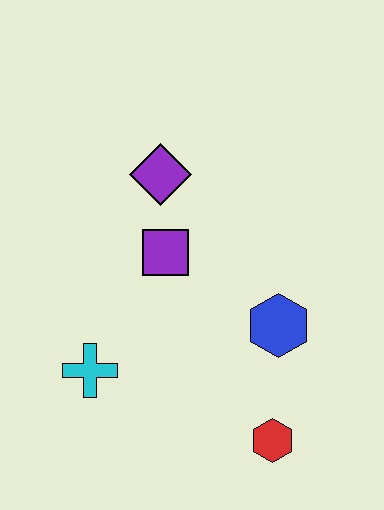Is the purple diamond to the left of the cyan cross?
No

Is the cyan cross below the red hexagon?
No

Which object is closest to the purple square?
The purple diamond is closest to the purple square.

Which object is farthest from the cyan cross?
The purple diamond is farthest from the cyan cross.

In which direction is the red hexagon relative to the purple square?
The red hexagon is below the purple square.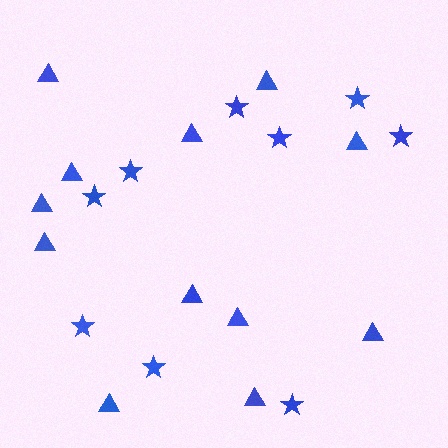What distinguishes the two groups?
There are 2 groups: one group of stars (9) and one group of triangles (12).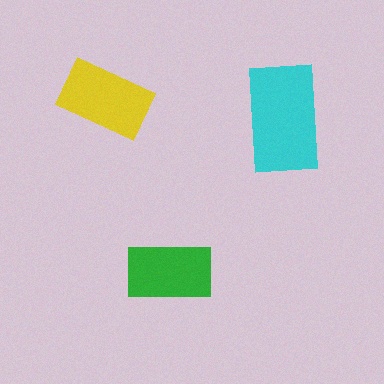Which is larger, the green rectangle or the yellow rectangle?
The yellow one.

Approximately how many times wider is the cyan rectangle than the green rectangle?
About 1.5 times wider.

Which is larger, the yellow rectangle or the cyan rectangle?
The cyan one.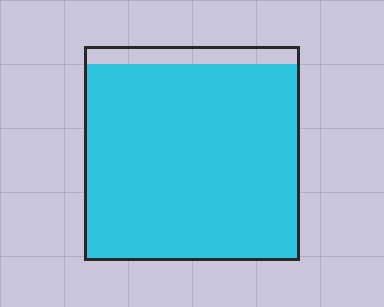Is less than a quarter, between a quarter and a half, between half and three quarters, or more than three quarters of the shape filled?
More than three quarters.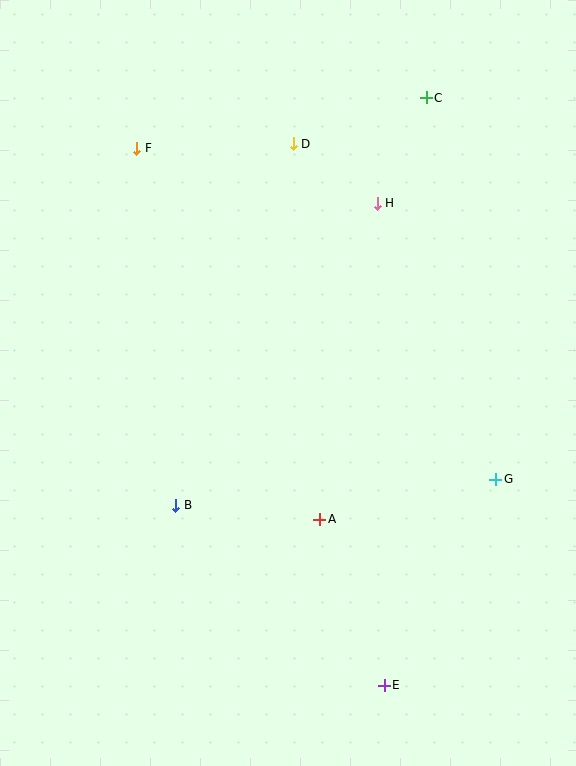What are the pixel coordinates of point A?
Point A is at (320, 519).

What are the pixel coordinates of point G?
Point G is at (496, 479).